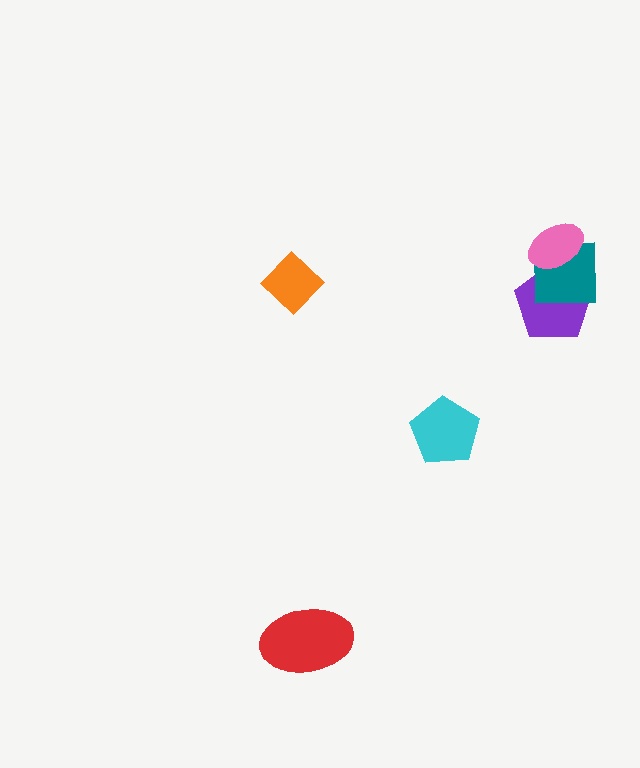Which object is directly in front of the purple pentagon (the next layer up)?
The teal square is directly in front of the purple pentagon.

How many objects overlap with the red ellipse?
0 objects overlap with the red ellipse.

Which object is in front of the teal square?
The pink ellipse is in front of the teal square.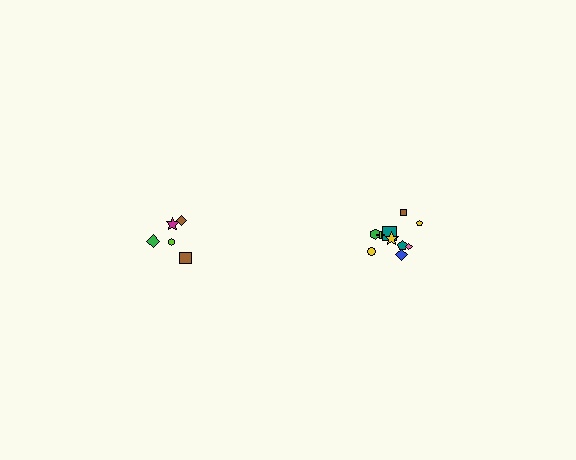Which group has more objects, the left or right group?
The right group.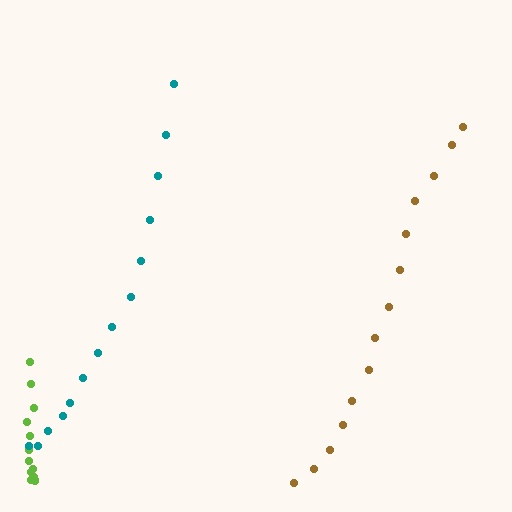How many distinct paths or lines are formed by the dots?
There are 3 distinct paths.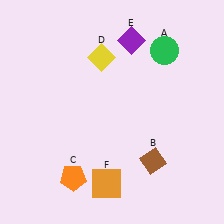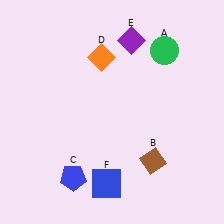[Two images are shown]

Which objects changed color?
C changed from orange to blue. D changed from yellow to orange. F changed from orange to blue.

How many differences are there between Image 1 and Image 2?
There are 3 differences between the two images.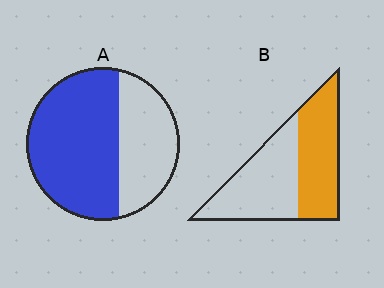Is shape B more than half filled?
Roughly half.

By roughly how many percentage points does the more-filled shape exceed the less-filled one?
By roughly 15 percentage points (A over B).